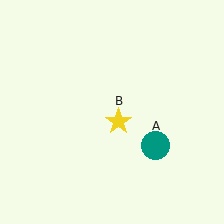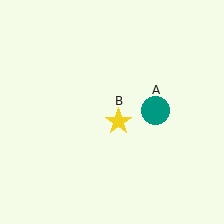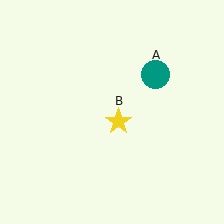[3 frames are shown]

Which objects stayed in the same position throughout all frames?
Yellow star (object B) remained stationary.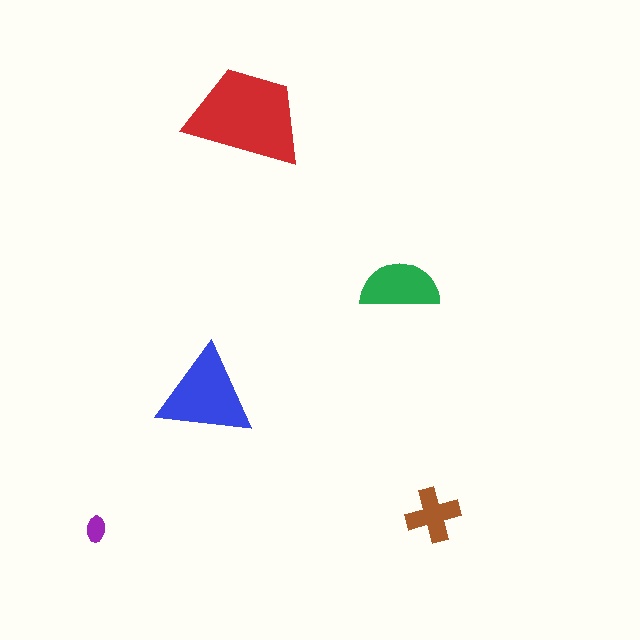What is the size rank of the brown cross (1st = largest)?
4th.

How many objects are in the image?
There are 5 objects in the image.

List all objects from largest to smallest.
The red trapezoid, the blue triangle, the green semicircle, the brown cross, the purple ellipse.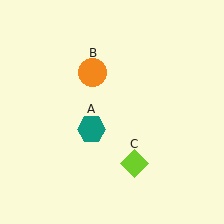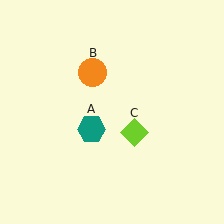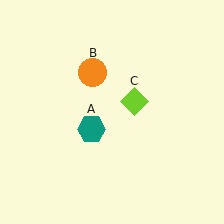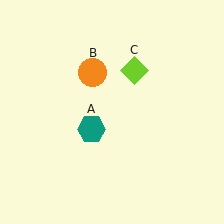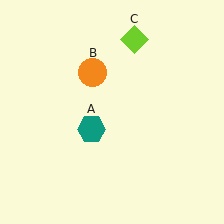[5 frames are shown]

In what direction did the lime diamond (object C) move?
The lime diamond (object C) moved up.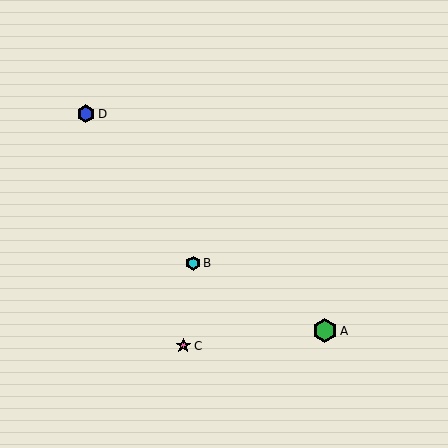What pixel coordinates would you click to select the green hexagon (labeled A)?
Click at (325, 331) to select the green hexagon A.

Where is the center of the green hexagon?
The center of the green hexagon is at (325, 331).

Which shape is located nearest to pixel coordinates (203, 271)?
The cyan hexagon (labeled B) at (193, 263) is nearest to that location.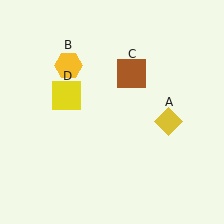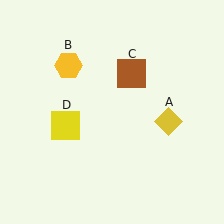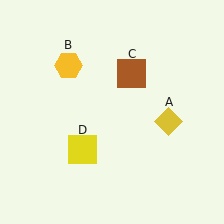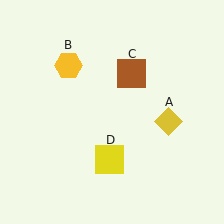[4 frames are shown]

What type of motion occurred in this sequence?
The yellow square (object D) rotated counterclockwise around the center of the scene.